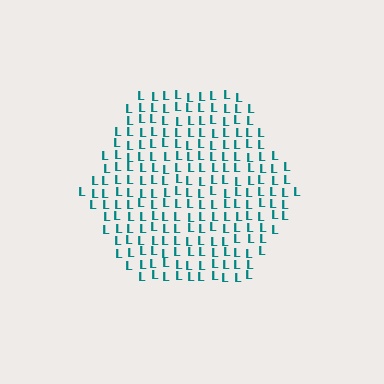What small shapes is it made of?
It is made of small letter L's.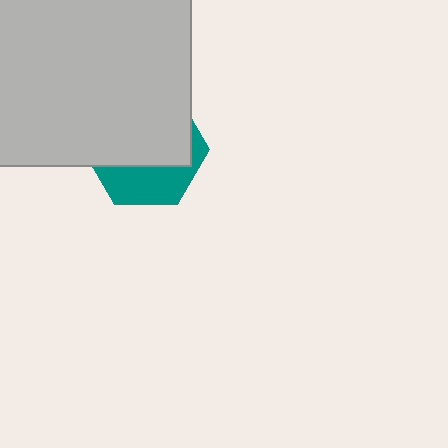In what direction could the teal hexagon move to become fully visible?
The teal hexagon could move down. That would shift it out from behind the light gray rectangle entirely.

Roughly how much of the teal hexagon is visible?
A small part of it is visible (roughly 35%).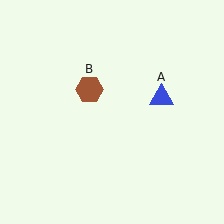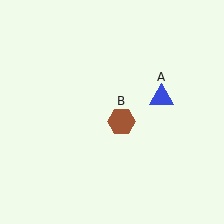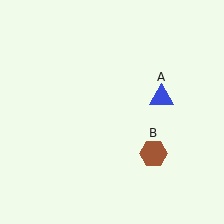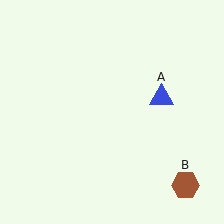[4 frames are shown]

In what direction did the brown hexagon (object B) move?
The brown hexagon (object B) moved down and to the right.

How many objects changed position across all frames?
1 object changed position: brown hexagon (object B).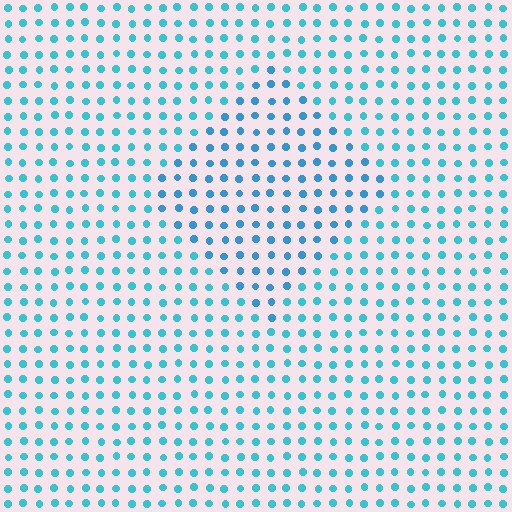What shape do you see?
I see a diamond.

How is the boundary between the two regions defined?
The boundary is defined purely by a slight shift in hue (about 18 degrees). Spacing, size, and orientation are identical on both sides.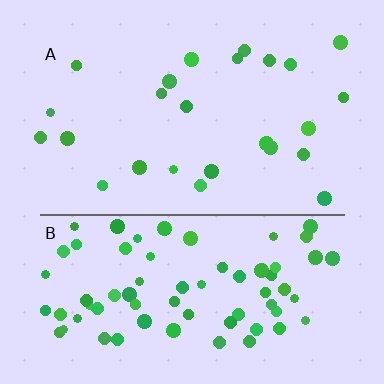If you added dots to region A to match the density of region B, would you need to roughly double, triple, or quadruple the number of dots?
Approximately triple.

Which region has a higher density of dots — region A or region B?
B (the bottom).